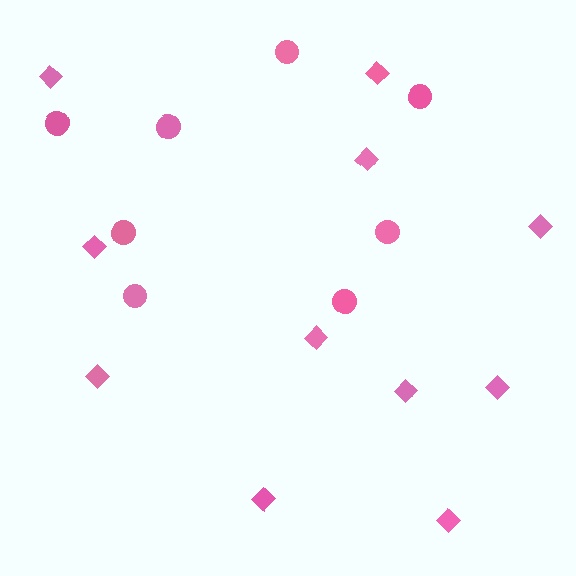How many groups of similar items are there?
There are 2 groups: one group of diamonds (11) and one group of circles (8).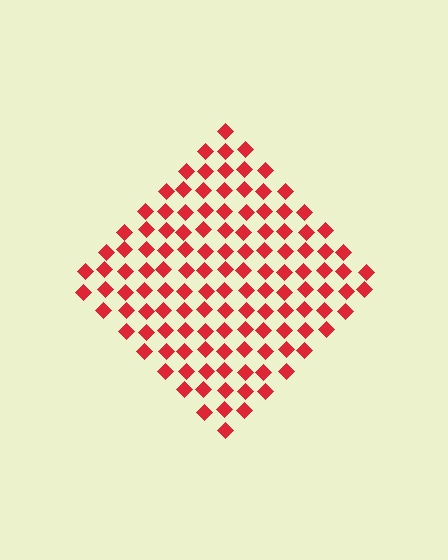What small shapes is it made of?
It is made of small diamonds.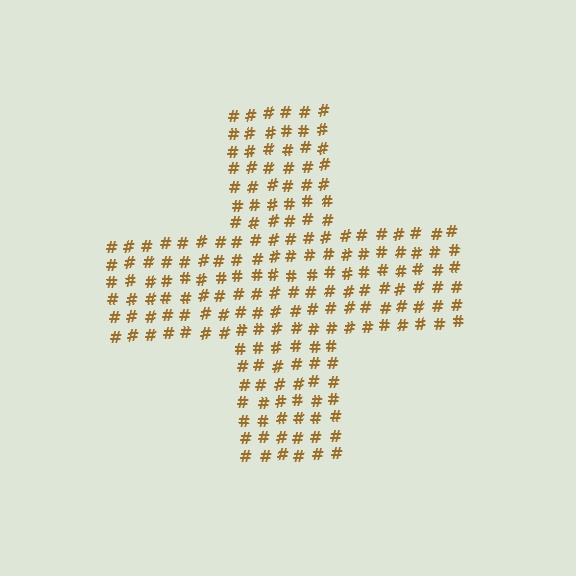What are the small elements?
The small elements are hash symbols.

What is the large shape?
The large shape is a cross.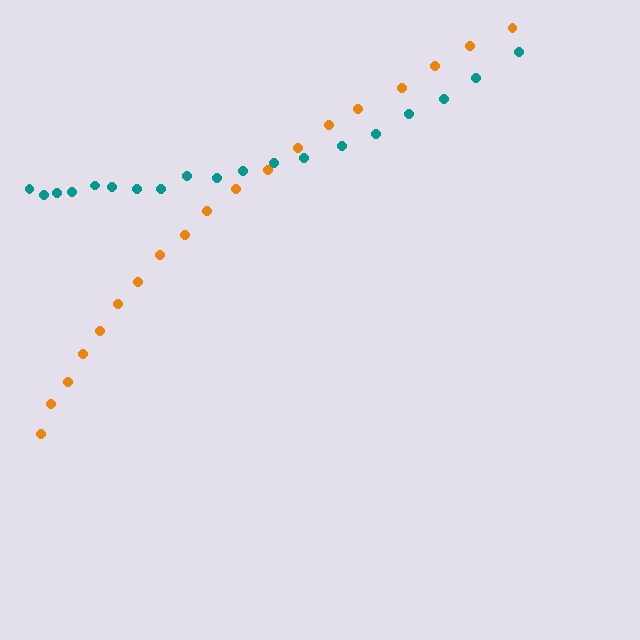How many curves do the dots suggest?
There are 2 distinct paths.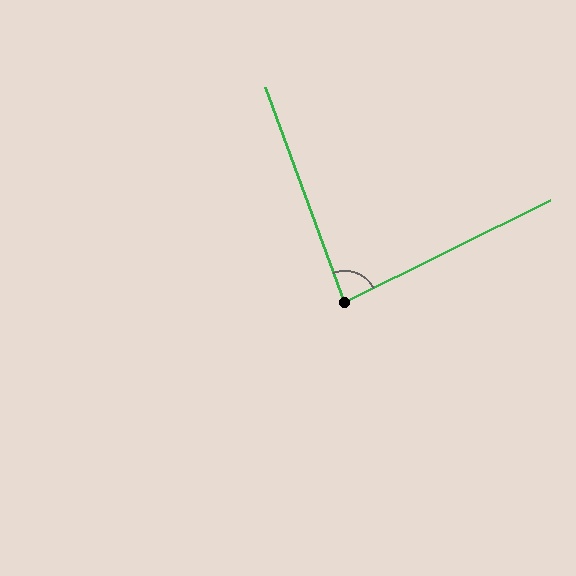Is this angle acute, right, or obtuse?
It is acute.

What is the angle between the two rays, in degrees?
Approximately 84 degrees.